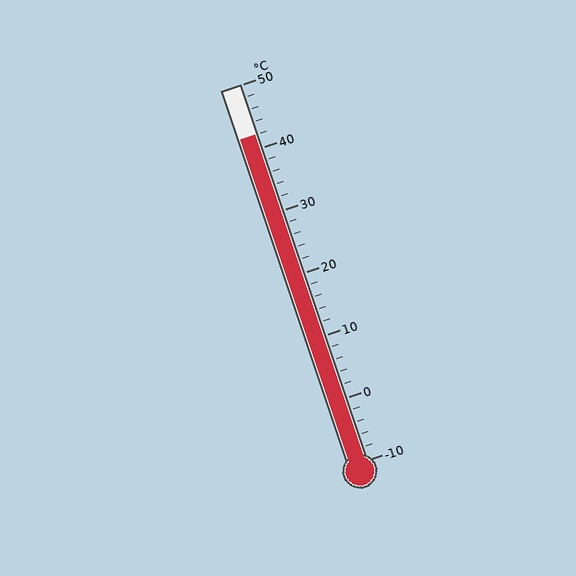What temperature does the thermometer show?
The thermometer shows approximately 42°C.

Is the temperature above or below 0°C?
The temperature is above 0°C.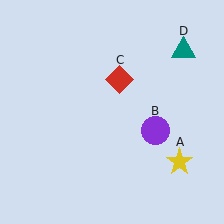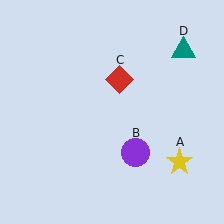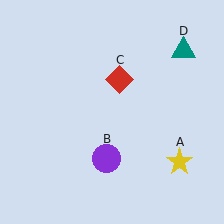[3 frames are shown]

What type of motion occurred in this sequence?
The purple circle (object B) rotated clockwise around the center of the scene.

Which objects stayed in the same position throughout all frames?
Yellow star (object A) and red diamond (object C) and teal triangle (object D) remained stationary.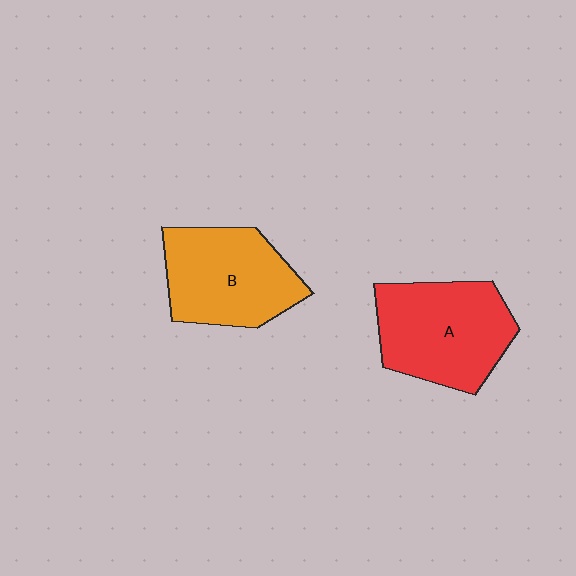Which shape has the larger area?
Shape A (red).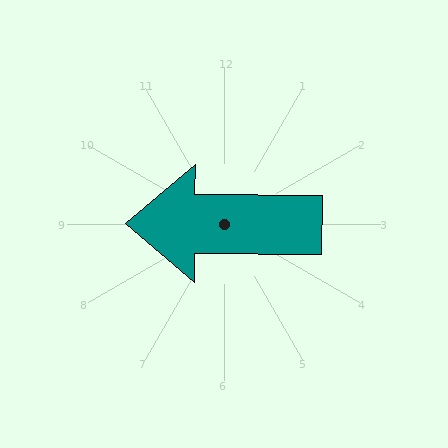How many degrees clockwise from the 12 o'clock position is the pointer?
Approximately 270 degrees.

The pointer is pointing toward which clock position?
Roughly 9 o'clock.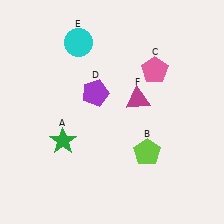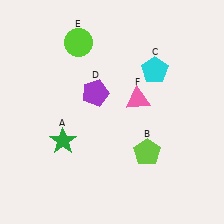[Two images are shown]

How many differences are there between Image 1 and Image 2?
There are 3 differences between the two images.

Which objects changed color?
C changed from pink to cyan. E changed from cyan to lime. F changed from magenta to pink.